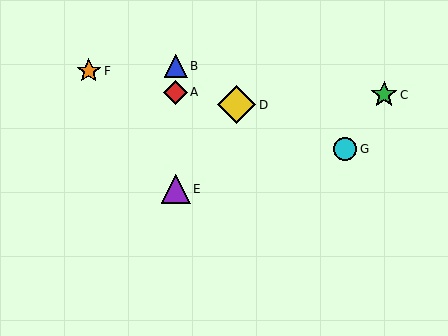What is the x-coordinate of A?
Object A is at x≈176.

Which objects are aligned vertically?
Objects A, B, E are aligned vertically.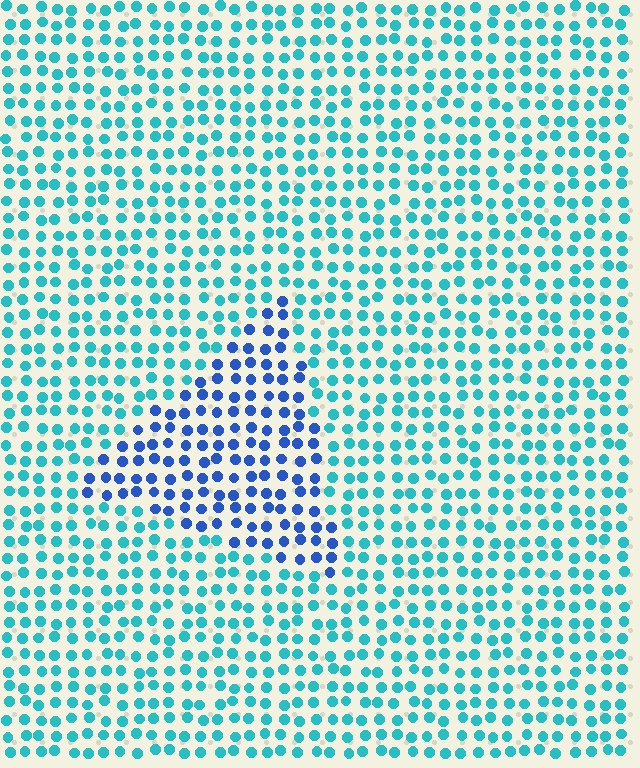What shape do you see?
I see a triangle.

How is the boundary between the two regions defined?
The boundary is defined purely by a slight shift in hue (about 40 degrees). Spacing, size, and orientation are identical on both sides.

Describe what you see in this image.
The image is filled with small cyan elements in a uniform arrangement. A triangle-shaped region is visible where the elements are tinted to a slightly different hue, forming a subtle color boundary.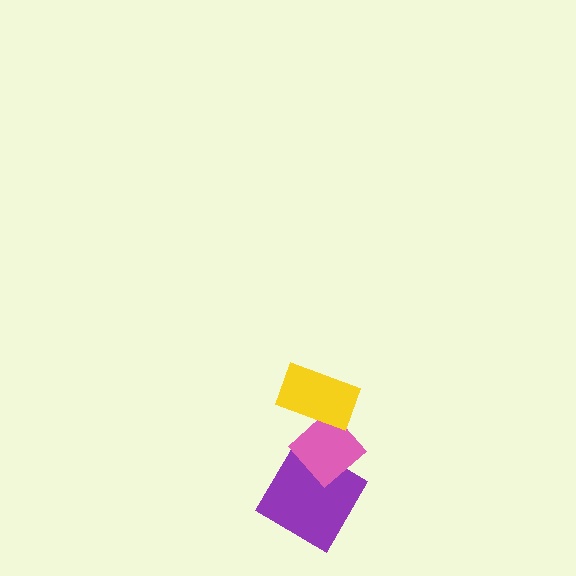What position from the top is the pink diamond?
The pink diamond is 2nd from the top.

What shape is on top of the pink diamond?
The yellow rectangle is on top of the pink diamond.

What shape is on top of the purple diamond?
The pink diamond is on top of the purple diamond.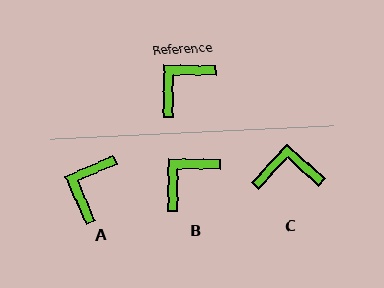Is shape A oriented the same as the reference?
No, it is off by about 24 degrees.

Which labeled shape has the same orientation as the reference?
B.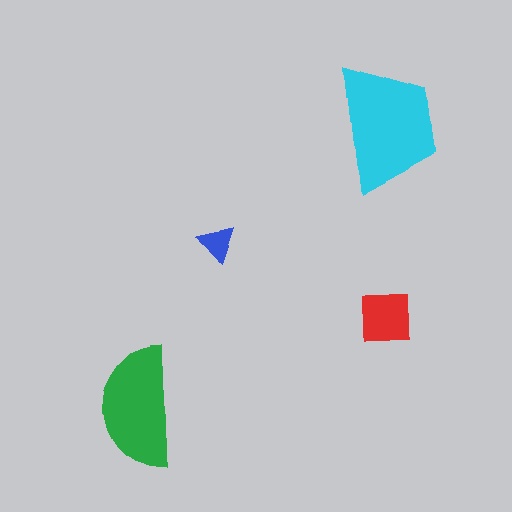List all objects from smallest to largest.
The blue triangle, the red square, the green semicircle, the cyan trapezoid.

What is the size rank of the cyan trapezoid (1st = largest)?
1st.